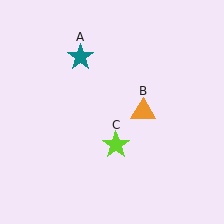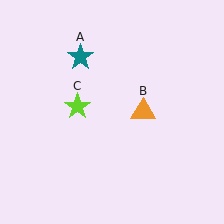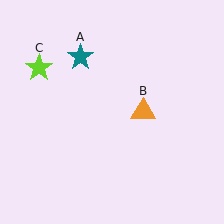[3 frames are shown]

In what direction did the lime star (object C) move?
The lime star (object C) moved up and to the left.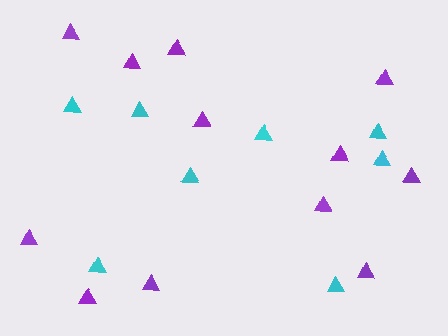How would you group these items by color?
There are 2 groups: one group of purple triangles (12) and one group of cyan triangles (8).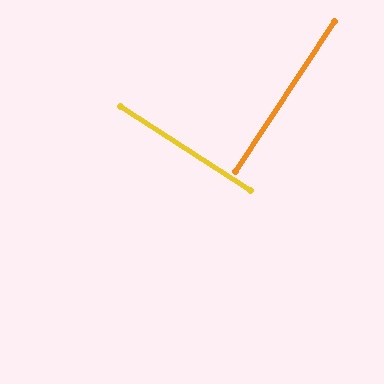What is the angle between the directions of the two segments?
Approximately 90 degrees.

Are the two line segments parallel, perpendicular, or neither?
Perpendicular — they meet at approximately 90°.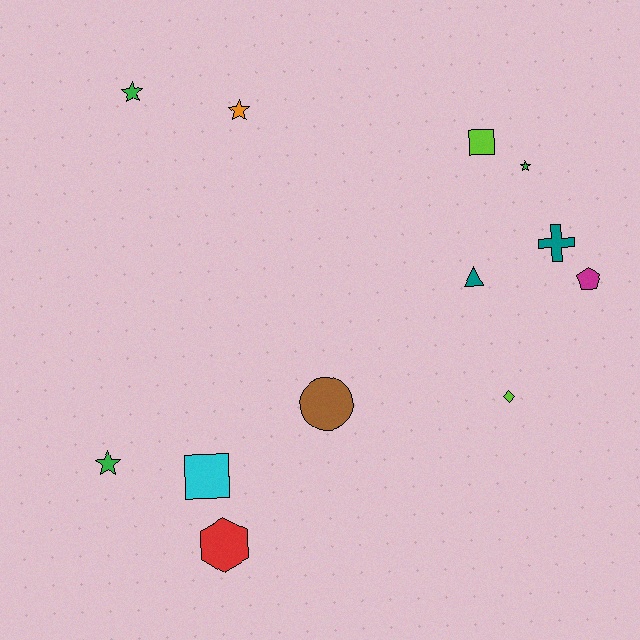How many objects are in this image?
There are 12 objects.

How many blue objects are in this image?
There are no blue objects.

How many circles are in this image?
There is 1 circle.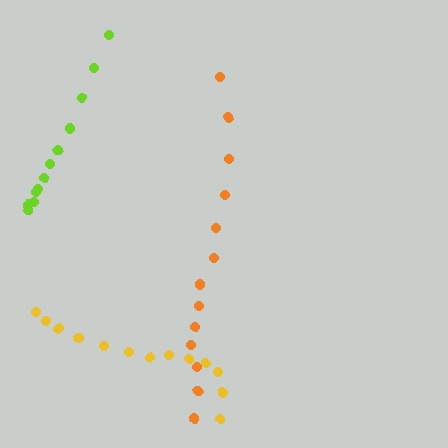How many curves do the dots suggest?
There are 3 distinct paths.